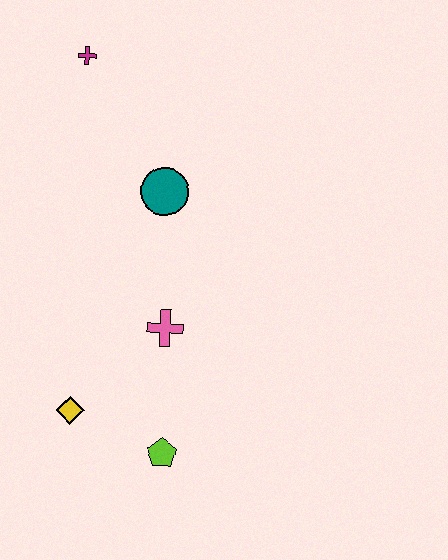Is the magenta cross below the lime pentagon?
No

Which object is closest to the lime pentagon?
The yellow diamond is closest to the lime pentagon.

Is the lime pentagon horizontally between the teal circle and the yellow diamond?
No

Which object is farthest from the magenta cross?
The lime pentagon is farthest from the magenta cross.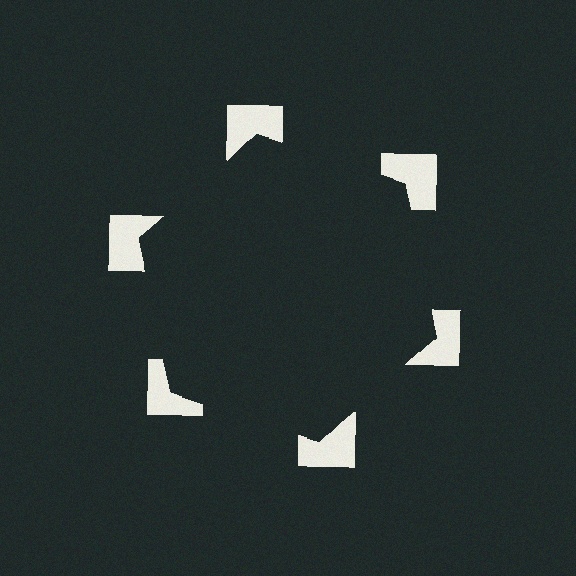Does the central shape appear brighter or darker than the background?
It typically appears slightly darker than the background, even though no actual brightness change is drawn.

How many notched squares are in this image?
There are 6 — one at each vertex of the illusory hexagon.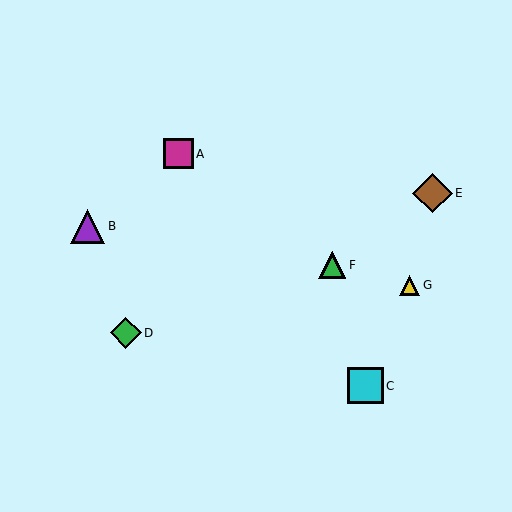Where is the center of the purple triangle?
The center of the purple triangle is at (88, 226).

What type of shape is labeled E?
Shape E is a brown diamond.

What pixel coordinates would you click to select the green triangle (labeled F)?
Click at (332, 265) to select the green triangle F.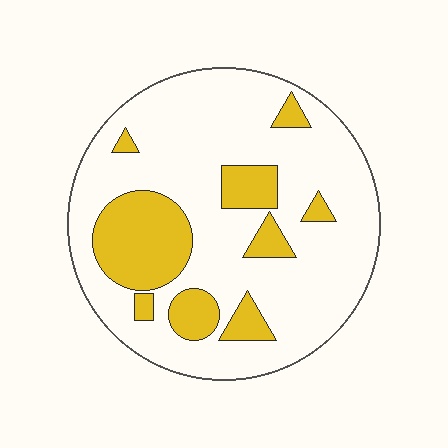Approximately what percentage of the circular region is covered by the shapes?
Approximately 25%.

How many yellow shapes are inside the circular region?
9.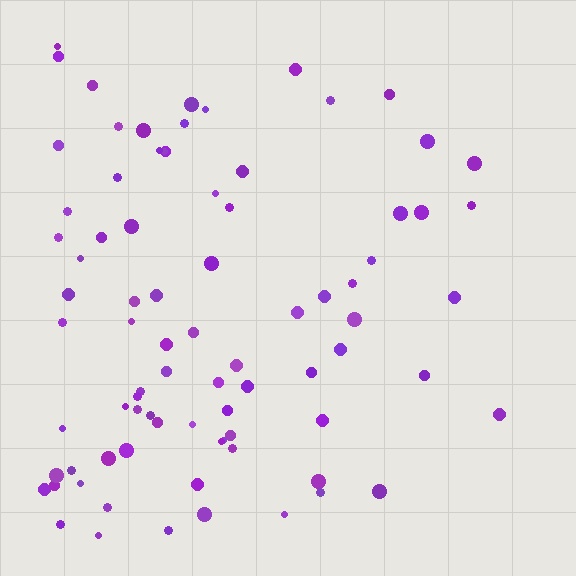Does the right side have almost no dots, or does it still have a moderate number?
Still a moderate number, just noticeably fewer than the left.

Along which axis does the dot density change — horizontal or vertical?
Horizontal.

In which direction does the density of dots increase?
From right to left, with the left side densest.